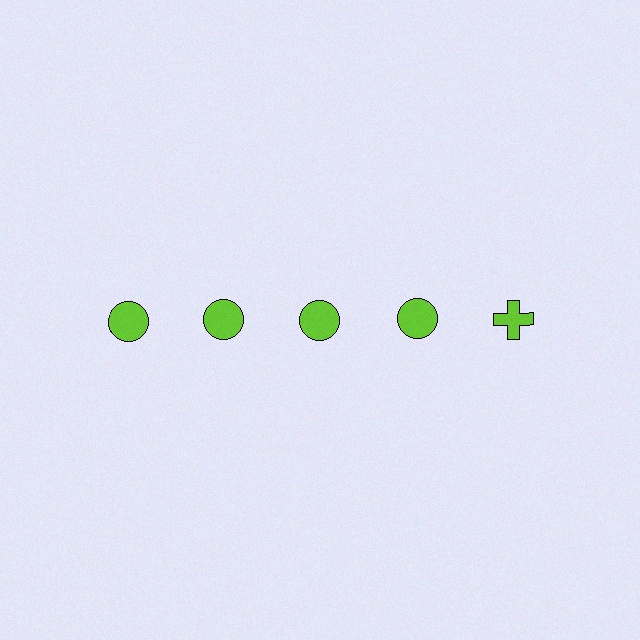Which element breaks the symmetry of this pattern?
The lime cross in the top row, rightmost column breaks the symmetry. All other shapes are lime circles.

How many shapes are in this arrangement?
There are 5 shapes arranged in a grid pattern.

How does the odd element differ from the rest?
It has a different shape: cross instead of circle.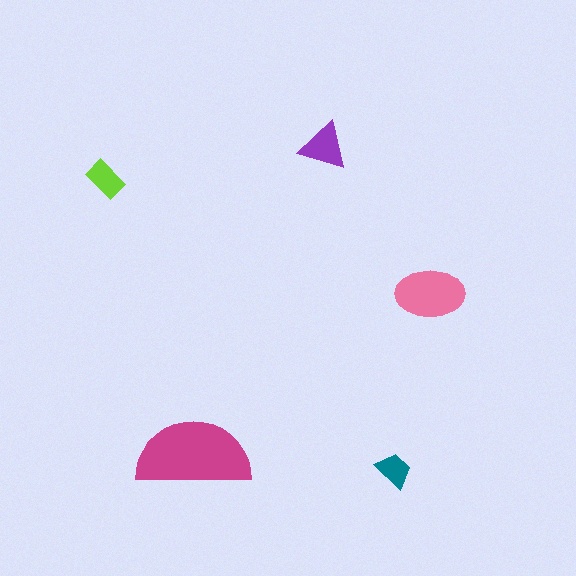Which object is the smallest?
The teal trapezoid.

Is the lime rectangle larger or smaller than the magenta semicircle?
Smaller.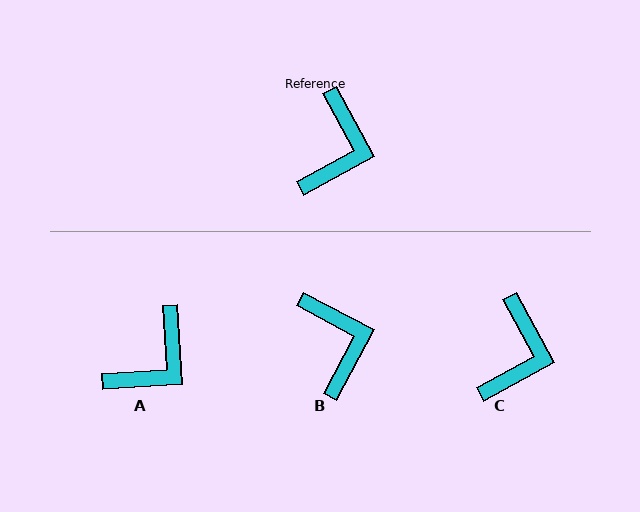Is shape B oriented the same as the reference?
No, it is off by about 34 degrees.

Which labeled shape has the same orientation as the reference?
C.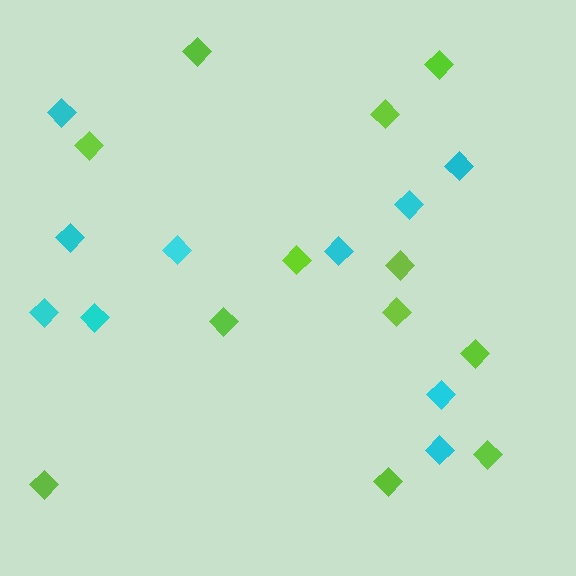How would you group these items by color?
There are 2 groups: one group of cyan diamonds (10) and one group of lime diamonds (12).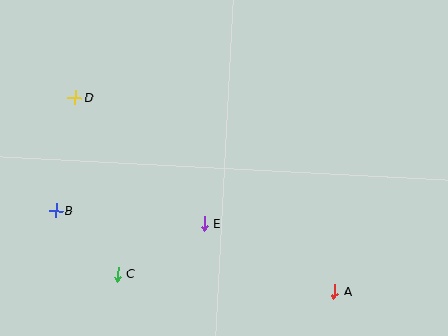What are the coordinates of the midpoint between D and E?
The midpoint between D and E is at (140, 160).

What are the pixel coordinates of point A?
Point A is at (335, 291).